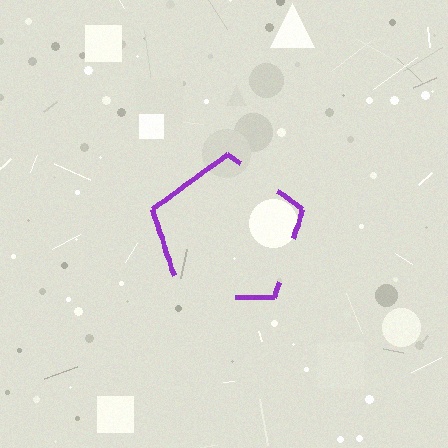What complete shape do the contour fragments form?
The contour fragments form a pentagon.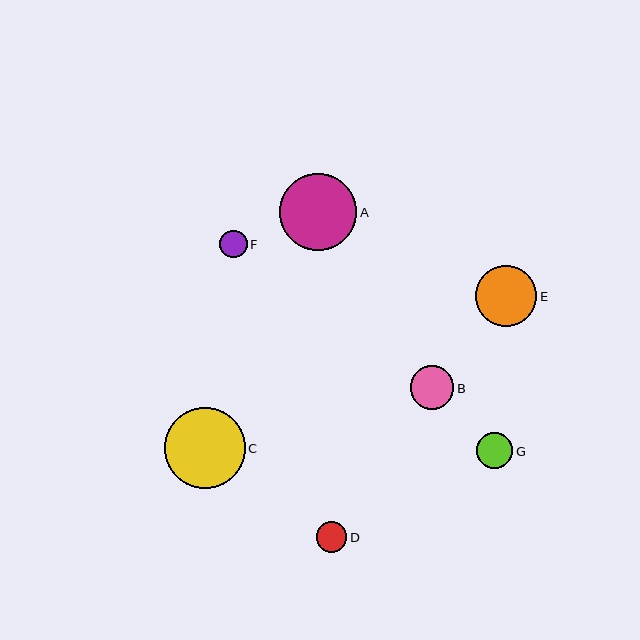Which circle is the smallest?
Circle F is the smallest with a size of approximately 28 pixels.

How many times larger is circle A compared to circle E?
Circle A is approximately 1.3 times the size of circle E.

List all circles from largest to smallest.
From largest to smallest: C, A, E, B, G, D, F.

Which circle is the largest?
Circle C is the largest with a size of approximately 81 pixels.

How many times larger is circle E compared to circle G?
Circle E is approximately 1.7 times the size of circle G.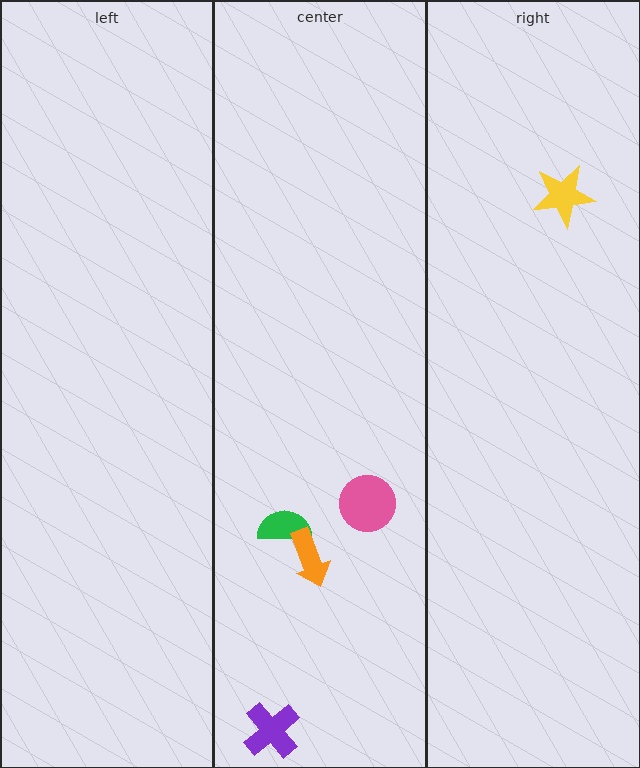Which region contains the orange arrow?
The center region.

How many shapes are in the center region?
4.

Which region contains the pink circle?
The center region.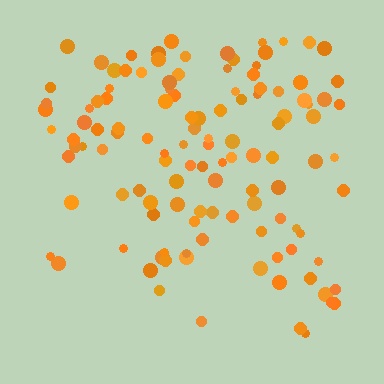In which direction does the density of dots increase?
From bottom to top, with the top side densest.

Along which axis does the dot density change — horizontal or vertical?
Vertical.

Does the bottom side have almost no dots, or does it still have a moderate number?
Still a moderate number, just noticeably fewer than the top.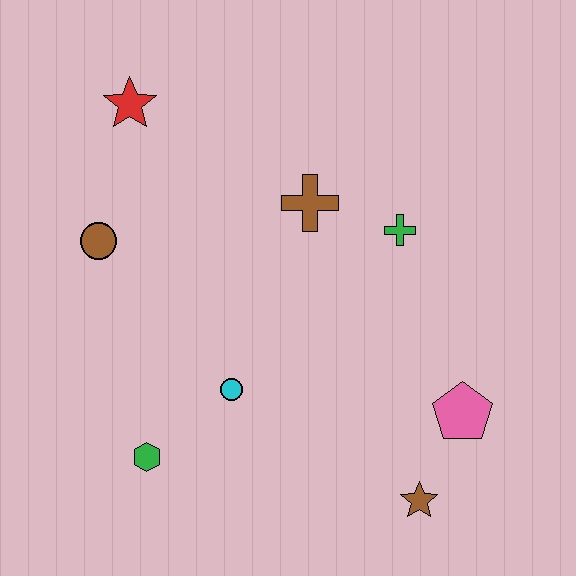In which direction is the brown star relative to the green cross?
The brown star is below the green cross.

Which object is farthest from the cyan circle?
The red star is farthest from the cyan circle.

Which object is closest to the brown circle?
The red star is closest to the brown circle.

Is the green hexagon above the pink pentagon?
No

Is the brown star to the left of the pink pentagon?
Yes